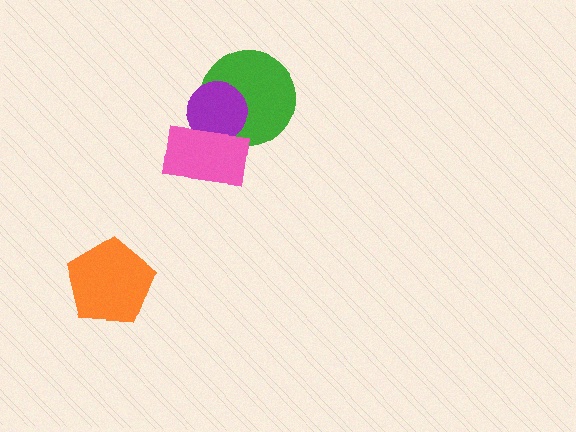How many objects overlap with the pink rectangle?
2 objects overlap with the pink rectangle.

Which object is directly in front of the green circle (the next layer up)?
The purple circle is directly in front of the green circle.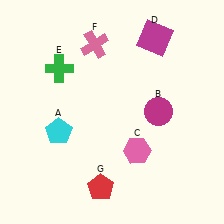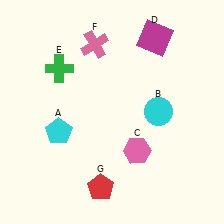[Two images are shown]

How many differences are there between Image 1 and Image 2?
There is 1 difference between the two images.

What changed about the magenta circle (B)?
In Image 1, B is magenta. In Image 2, it changed to cyan.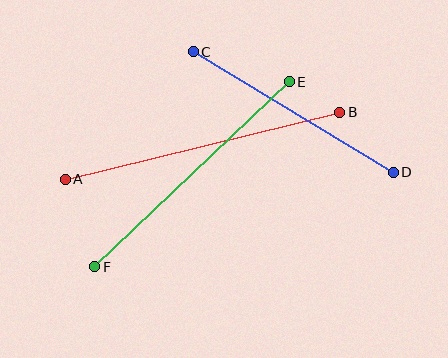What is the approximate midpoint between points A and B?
The midpoint is at approximately (203, 146) pixels.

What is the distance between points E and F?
The distance is approximately 268 pixels.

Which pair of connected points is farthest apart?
Points A and B are farthest apart.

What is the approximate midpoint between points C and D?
The midpoint is at approximately (293, 112) pixels.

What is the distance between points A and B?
The distance is approximately 282 pixels.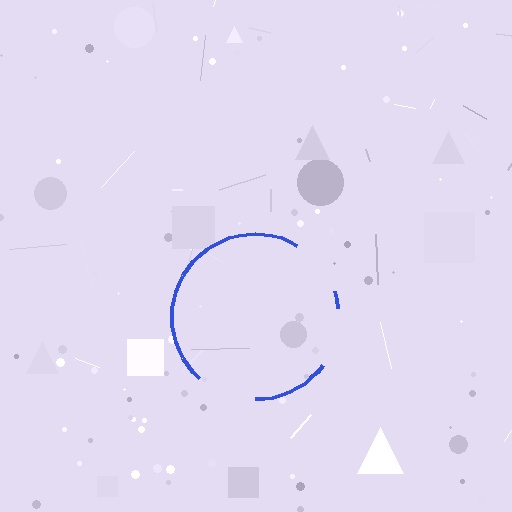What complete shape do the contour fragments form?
The contour fragments form a circle.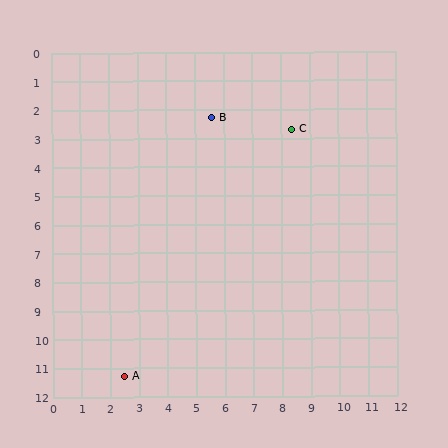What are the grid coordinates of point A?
Point A is at approximately (2.5, 11.3).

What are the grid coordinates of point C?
Point C is at approximately (8.4, 2.7).